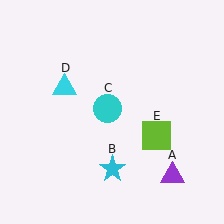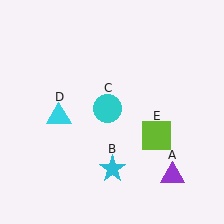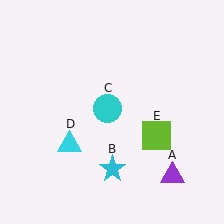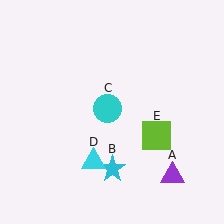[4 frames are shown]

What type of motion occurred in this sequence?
The cyan triangle (object D) rotated counterclockwise around the center of the scene.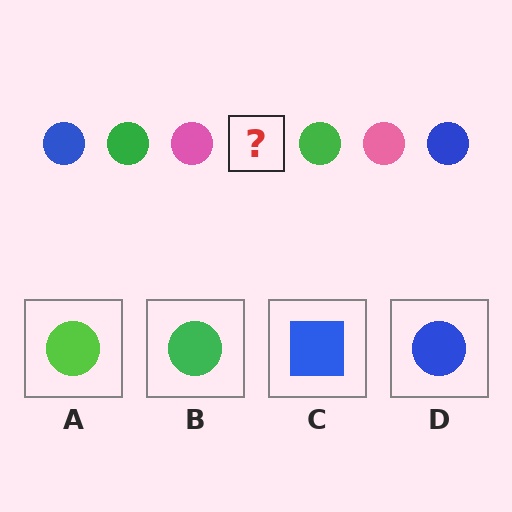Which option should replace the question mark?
Option D.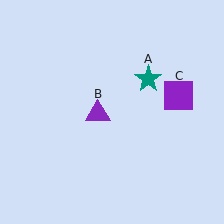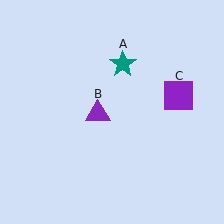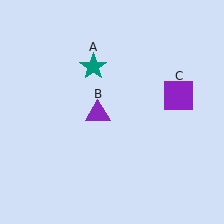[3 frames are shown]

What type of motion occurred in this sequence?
The teal star (object A) rotated counterclockwise around the center of the scene.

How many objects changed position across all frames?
1 object changed position: teal star (object A).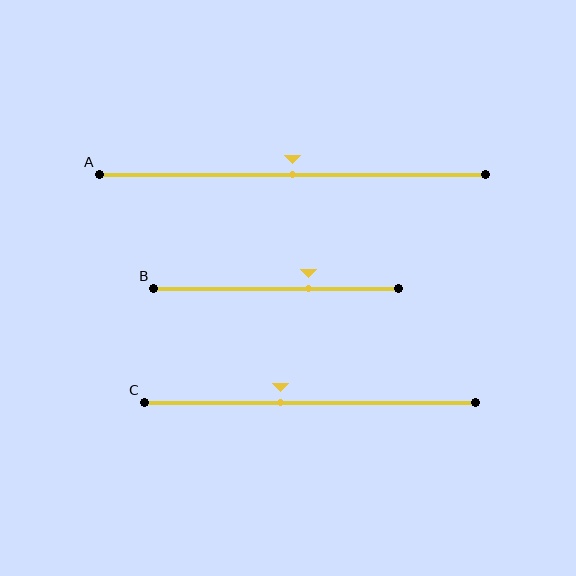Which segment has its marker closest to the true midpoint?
Segment A has its marker closest to the true midpoint.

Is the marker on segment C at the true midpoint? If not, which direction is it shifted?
No, the marker on segment C is shifted to the left by about 9% of the segment length.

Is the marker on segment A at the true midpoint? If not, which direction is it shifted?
Yes, the marker on segment A is at the true midpoint.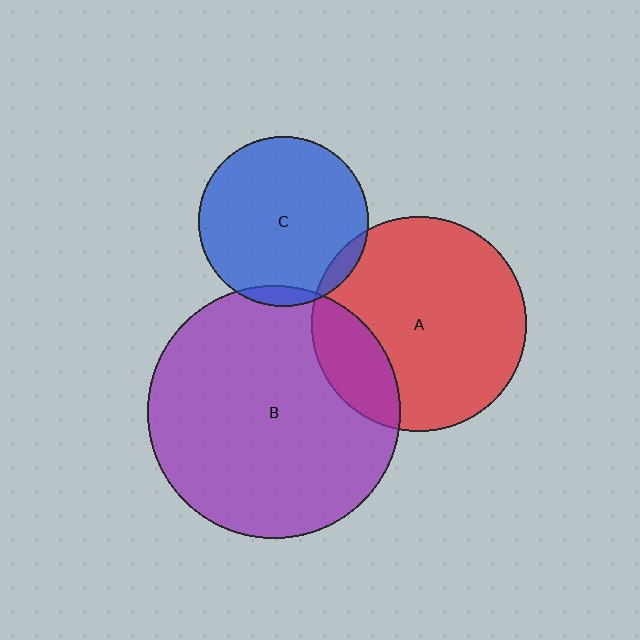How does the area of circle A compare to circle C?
Approximately 1.6 times.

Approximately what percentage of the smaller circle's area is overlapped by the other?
Approximately 20%.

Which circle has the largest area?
Circle B (purple).